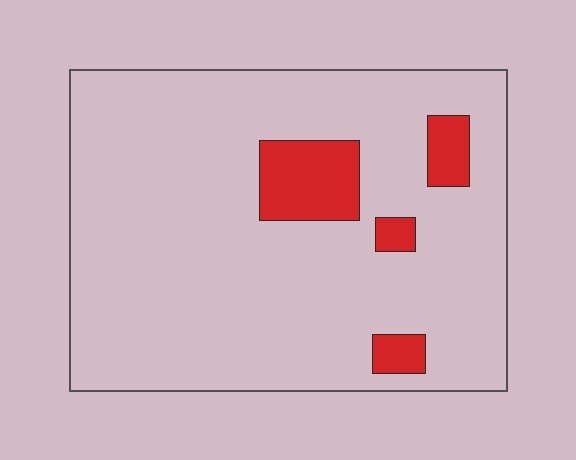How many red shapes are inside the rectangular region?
4.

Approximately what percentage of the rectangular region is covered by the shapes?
Approximately 10%.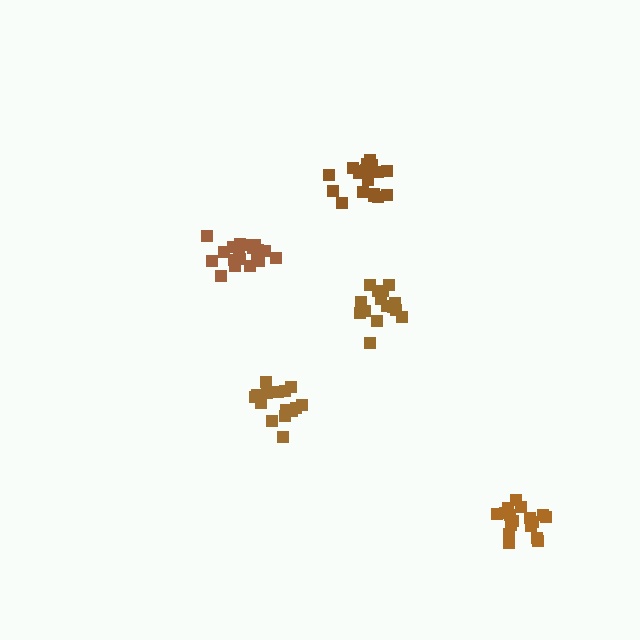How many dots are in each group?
Group 1: 15 dots, Group 2: 19 dots, Group 3: 17 dots, Group 4: 18 dots, Group 5: 15 dots (84 total).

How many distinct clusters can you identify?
There are 5 distinct clusters.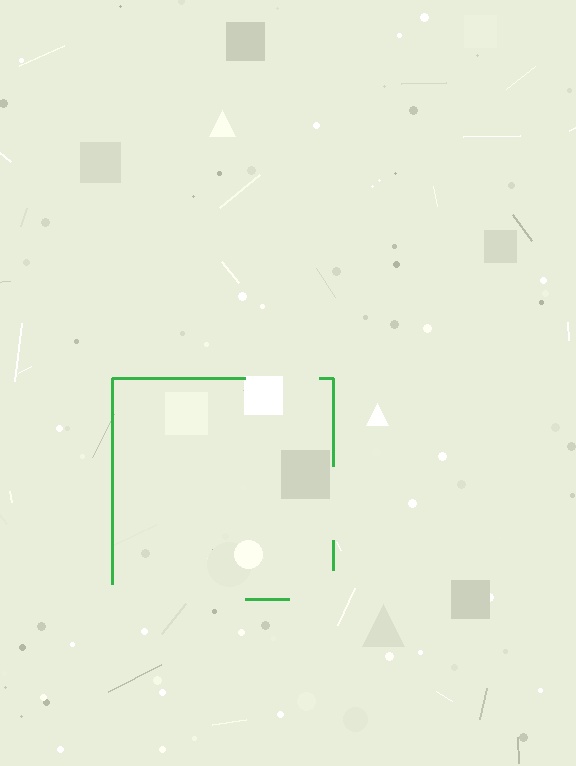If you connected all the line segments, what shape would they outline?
They would outline a square.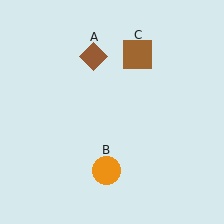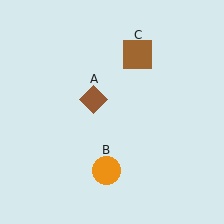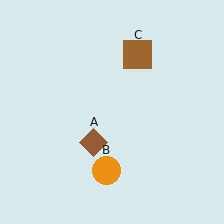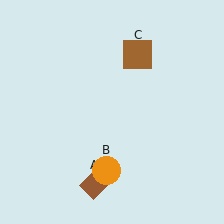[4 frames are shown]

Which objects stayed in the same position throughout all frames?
Orange circle (object B) and brown square (object C) remained stationary.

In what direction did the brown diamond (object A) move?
The brown diamond (object A) moved down.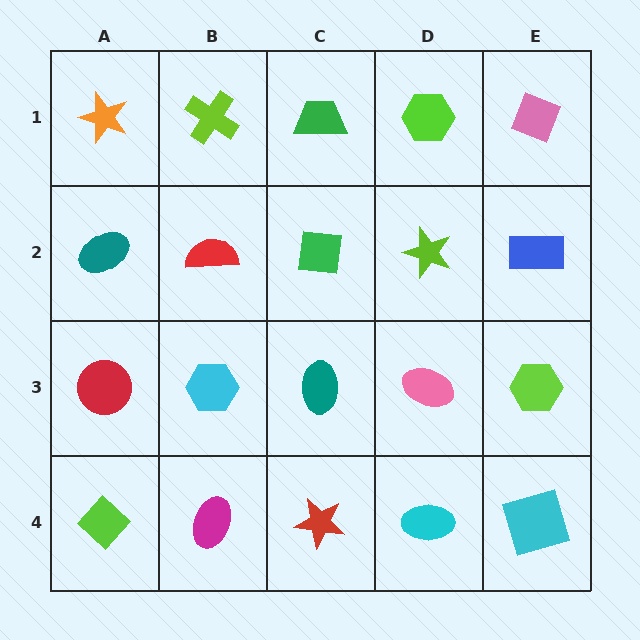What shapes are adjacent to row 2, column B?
A lime cross (row 1, column B), a cyan hexagon (row 3, column B), a teal ellipse (row 2, column A), a green square (row 2, column C).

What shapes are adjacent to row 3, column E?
A blue rectangle (row 2, column E), a cyan square (row 4, column E), a pink ellipse (row 3, column D).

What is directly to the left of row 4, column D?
A red star.